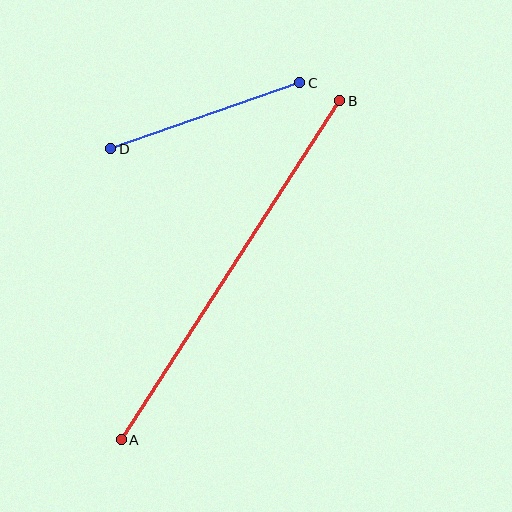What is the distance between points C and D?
The distance is approximately 200 pixels.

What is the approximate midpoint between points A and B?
The midpoint is at approximately (231, 270) pixels.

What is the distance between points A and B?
The distance is approximately 403 pixels.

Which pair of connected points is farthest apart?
Points A and B are farthest apart.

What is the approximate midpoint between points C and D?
The midpoint is at approximately (205, 116) pixels.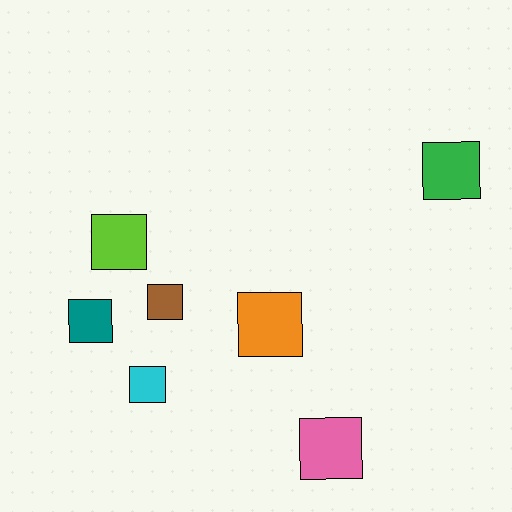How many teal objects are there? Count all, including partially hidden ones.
There is 1 teal object.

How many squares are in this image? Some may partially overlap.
There are 7 squares.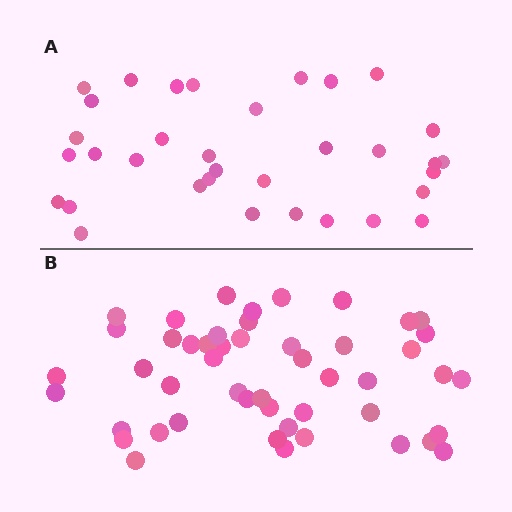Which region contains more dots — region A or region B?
Region B (the bottom region) has more dots.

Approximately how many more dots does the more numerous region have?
Region B has approximately 15 more dots than region A.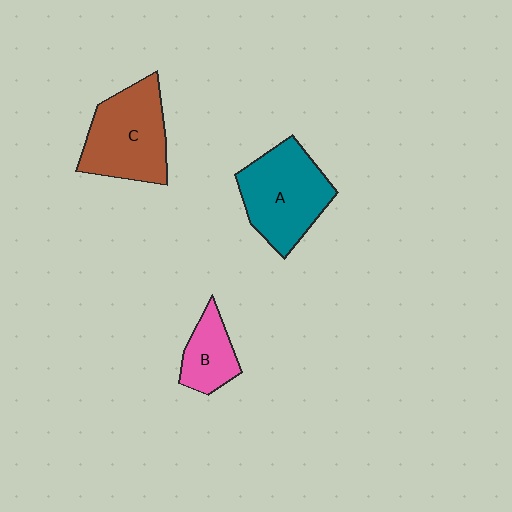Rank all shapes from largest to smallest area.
From largest to smallest: A (teal), C (brown), B (pink).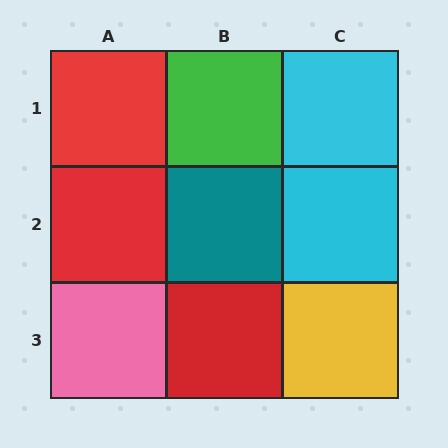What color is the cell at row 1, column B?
Green.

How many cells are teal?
1 cell is teal.